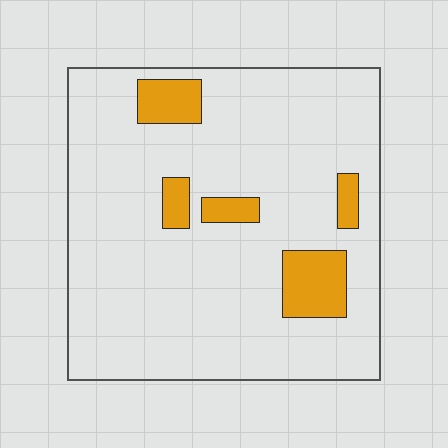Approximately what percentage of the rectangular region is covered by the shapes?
Approximately 10%.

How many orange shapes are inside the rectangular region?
5.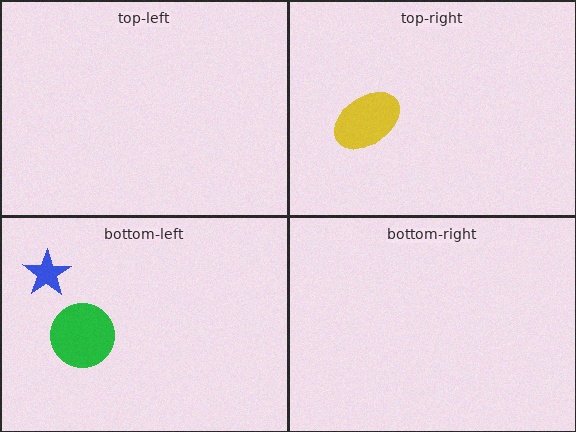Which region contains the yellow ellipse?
The top-right region.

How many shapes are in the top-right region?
1.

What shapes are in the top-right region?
The yellow ellipse.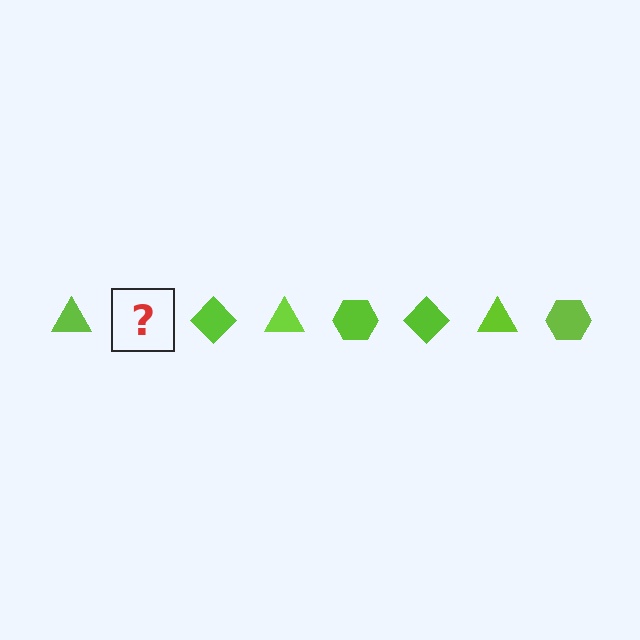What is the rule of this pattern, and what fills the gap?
The rule is that the pattern cycles through triangle, hexagon, diamond shapes in lime. The gap should be filled with a lime hexagon.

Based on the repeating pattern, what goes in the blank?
The blank should be a lime hexagon.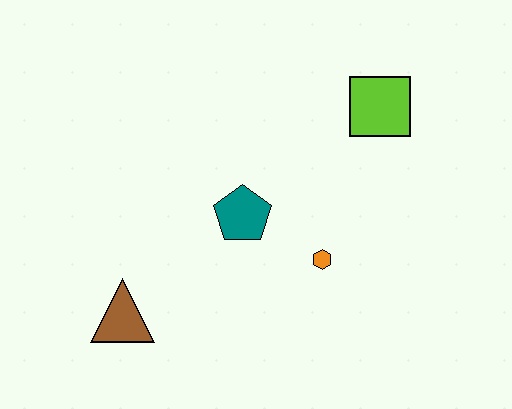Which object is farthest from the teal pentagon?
The lime square is farthest from the teal pentagon.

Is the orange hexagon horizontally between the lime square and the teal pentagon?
Yes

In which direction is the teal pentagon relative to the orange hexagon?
The teal pentagon is to the left of the orange hexagon.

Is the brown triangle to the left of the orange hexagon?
Yes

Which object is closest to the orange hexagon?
The teal pentagon is closest to the orange hexagon.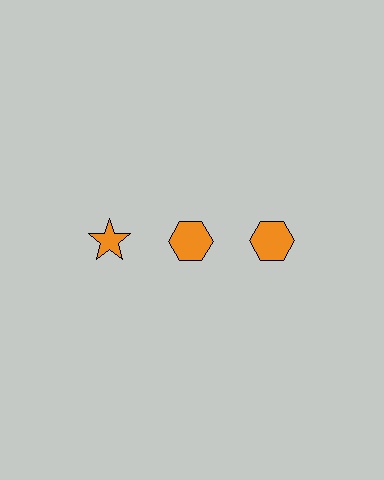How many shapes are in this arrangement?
There are 3 shapes arranged in a grid pattern.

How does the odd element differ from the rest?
It has a different shape: star instead of hexagon.